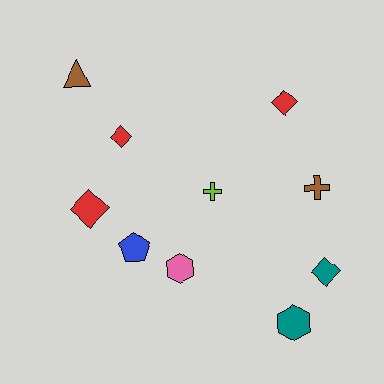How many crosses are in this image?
There are 2 crosses.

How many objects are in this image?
There are 10 objects.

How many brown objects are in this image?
There are 2 brown objects.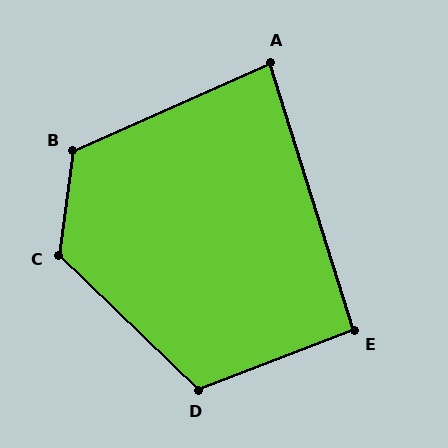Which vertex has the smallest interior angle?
A, at approximately 83 degrees.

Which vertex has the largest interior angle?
C, at approximately 126 degrees.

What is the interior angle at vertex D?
Approximately 115 degrees (obtuse).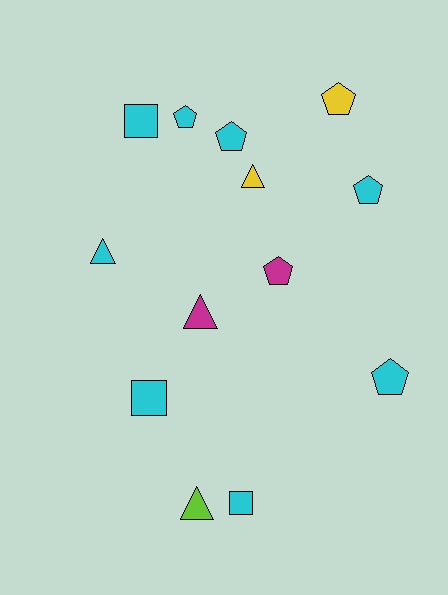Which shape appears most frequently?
Pentagon, with 6 objects.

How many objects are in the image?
There are 13 objects.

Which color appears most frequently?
Cyan, with 8 objects.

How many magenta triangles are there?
There is 1 magenta triangle.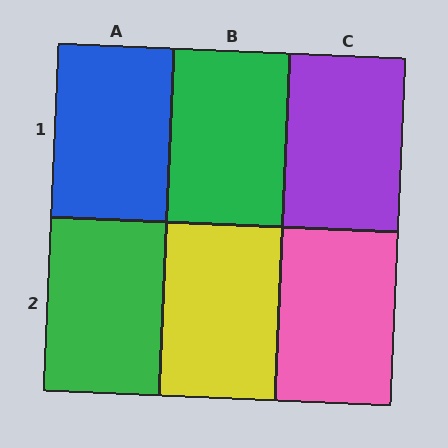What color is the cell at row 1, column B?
Green.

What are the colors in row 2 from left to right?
Green, yellow, pink.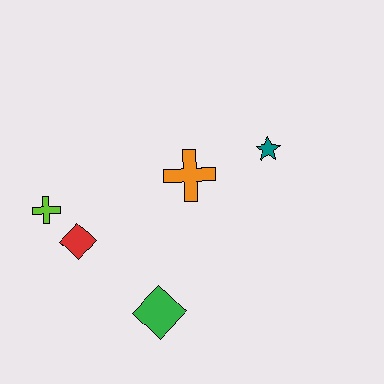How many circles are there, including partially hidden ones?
There are no circles.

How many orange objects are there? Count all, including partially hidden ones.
There is 1 orange object.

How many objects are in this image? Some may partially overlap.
There are 5 objects.